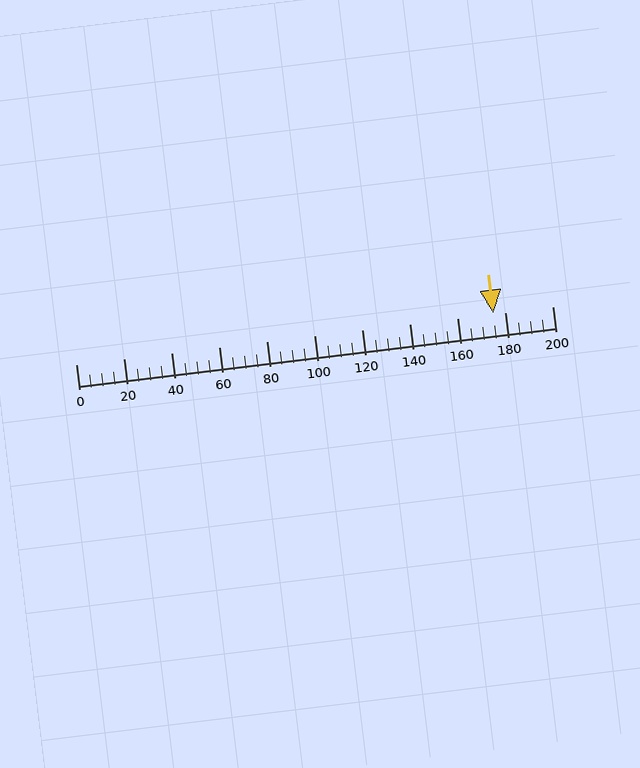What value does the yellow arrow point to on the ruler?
The yellow arrow points to approximately 175.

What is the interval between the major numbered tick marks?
The major tick marks are spaced 20 units apart.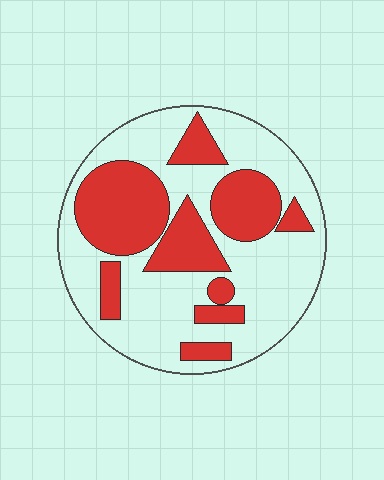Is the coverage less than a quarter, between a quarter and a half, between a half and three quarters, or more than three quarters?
Between a quarter and a half.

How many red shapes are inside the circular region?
9.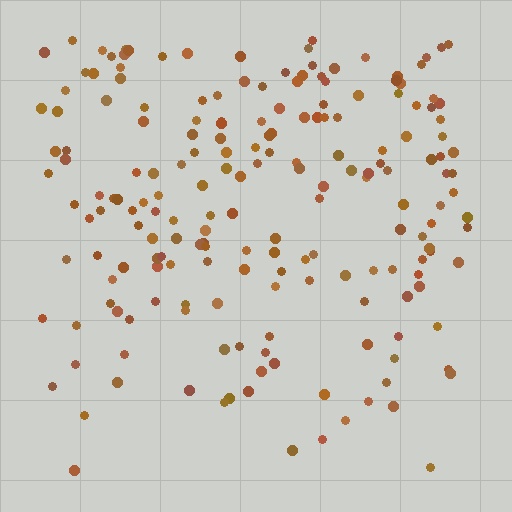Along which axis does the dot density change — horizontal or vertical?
Vertical.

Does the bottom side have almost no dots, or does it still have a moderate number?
Still a moderate number, just noticeably fewer than the top.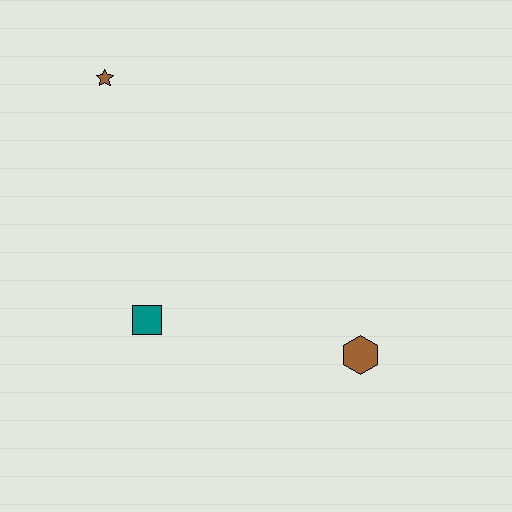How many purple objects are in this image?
There are no purple objects.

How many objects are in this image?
There are 3 objects.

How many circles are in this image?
There are no circles.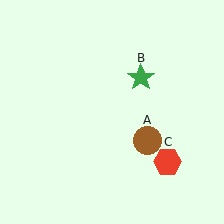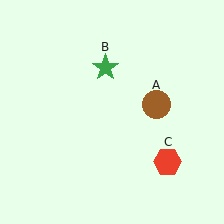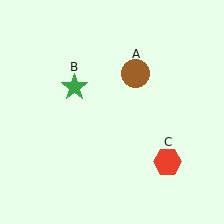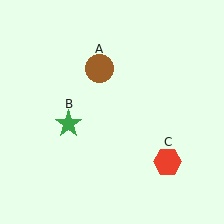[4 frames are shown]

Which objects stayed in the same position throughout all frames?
Red hexagon (object C) remained stationary.